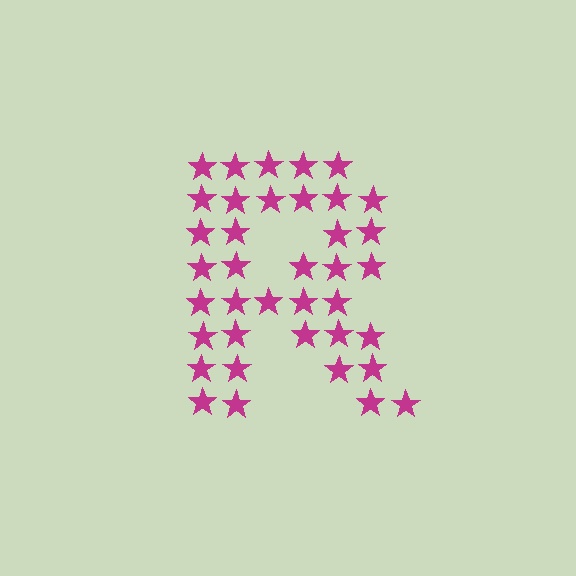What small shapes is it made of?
It is made of small stars.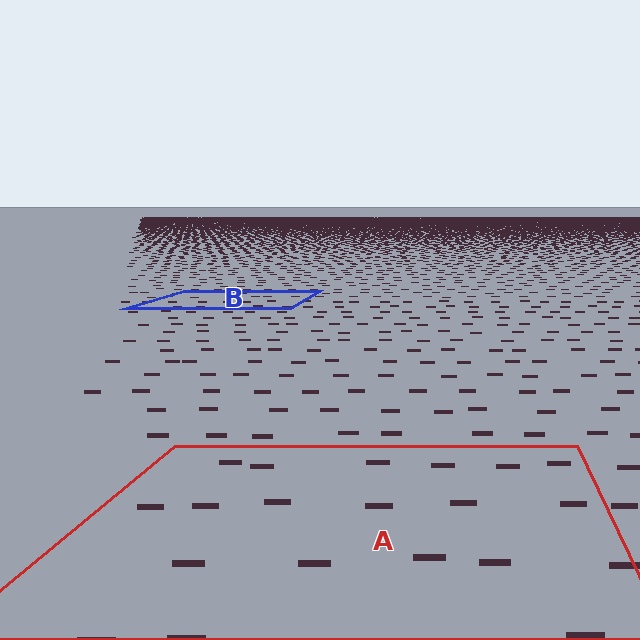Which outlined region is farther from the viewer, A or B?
Region B is farther from the viewer — the texture elements inside it appear smaller and more densely packed.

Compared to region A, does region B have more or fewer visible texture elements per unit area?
Region B has more texture elements per unit area — they are packed more densely because it is farther away.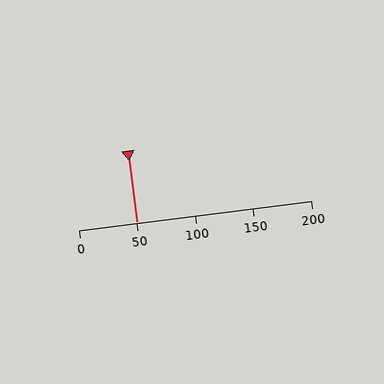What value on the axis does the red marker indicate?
The marker indicates approximately 50.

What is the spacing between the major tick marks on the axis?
The major ticks are spaced 50 apart.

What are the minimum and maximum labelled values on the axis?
The axis runs from 0 to 200.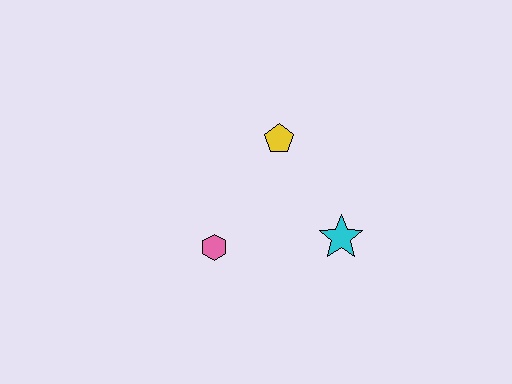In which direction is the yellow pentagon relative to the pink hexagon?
The yellow pentagon is above the pink hexagon.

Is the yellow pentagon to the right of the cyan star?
No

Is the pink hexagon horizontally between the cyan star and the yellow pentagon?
No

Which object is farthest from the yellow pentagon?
The pink hexagon is farthest from the yellow pentagon.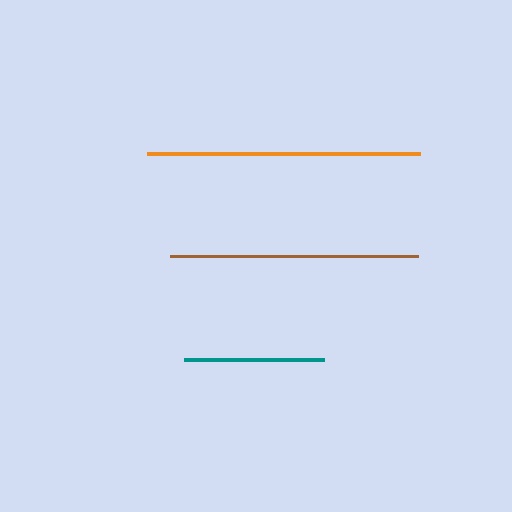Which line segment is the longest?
The orange line is the longest at approximately 273 pixels.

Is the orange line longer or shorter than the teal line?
The orange line is longer than the teal line.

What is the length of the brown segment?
The brown segment is approximately 248 pixels long.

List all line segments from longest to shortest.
From longest to shortest: orange, brown, teal.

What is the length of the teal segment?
The teal segment is approximately 140 pixels long.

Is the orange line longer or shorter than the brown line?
The orange line is longer than the brown line.